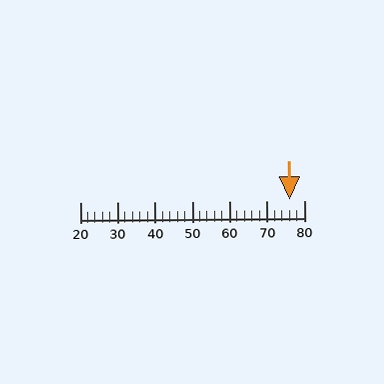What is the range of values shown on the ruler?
The ruler shows values from 20 to 80.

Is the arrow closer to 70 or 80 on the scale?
The arrow is closer to 80.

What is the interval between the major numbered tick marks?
The major tick marks are spaced 10 units apart.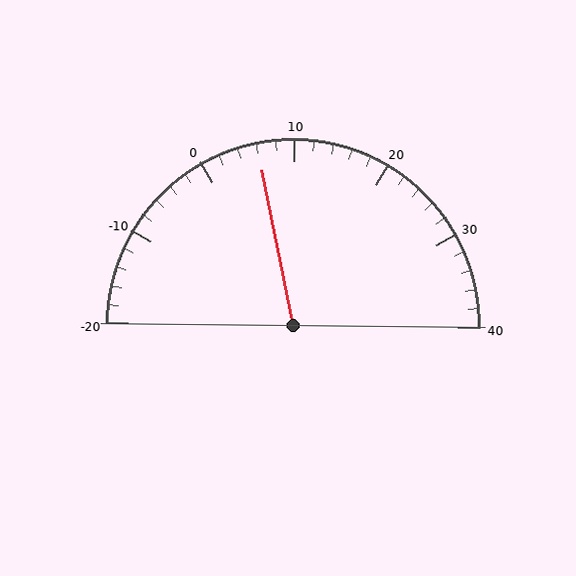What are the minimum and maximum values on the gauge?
The gauge ranges from -20 to 40.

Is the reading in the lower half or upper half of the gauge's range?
The reading is in the lower half of the range (-20 to 40).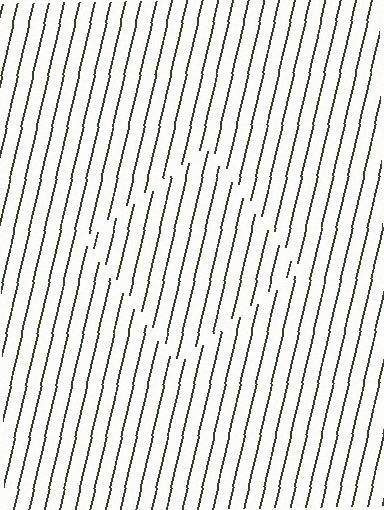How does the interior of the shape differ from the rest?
The interior of the shape contains the same grating, shifted by half a period — the contour is defined by the phase discontinuity where line-ends from the inner and outer gratings abut.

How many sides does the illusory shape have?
4 sides — the line-ends trace a square.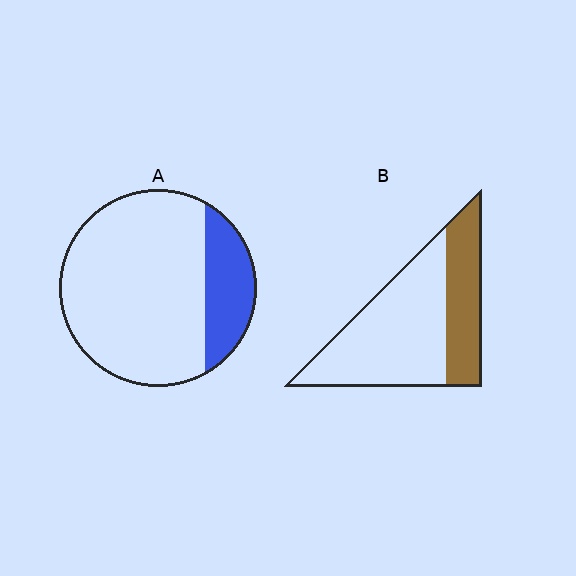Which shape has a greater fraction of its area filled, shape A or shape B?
Shape B.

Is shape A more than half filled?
No.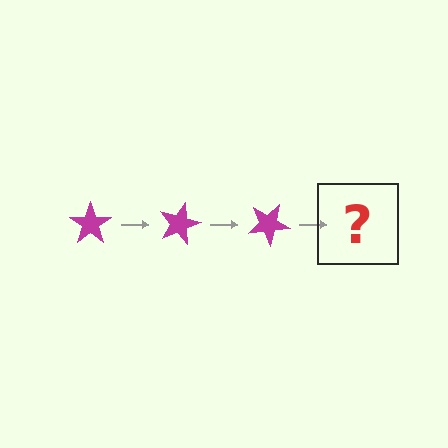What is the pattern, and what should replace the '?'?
The pattern is that the star rotates 15 degrees each step. The '?' should be a magenta star rotated 45 degrees.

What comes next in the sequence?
The next element should be a magenta star rotated 45 degrees.